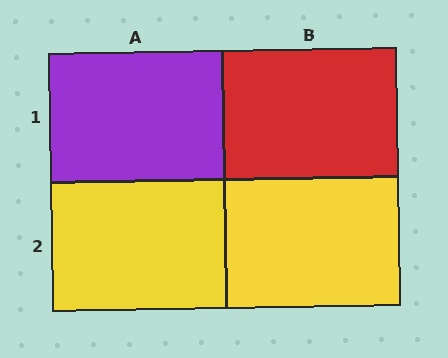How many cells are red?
1 cell is red.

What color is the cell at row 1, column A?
Purple.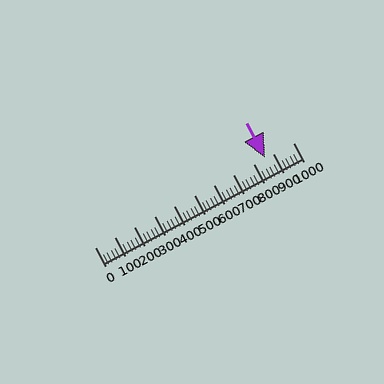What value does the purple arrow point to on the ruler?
The purple arrow points to approximately 860.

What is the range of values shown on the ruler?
The ruler shows values from 0 to 1000.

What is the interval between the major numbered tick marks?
The major tick marks are spaced 100 units apart.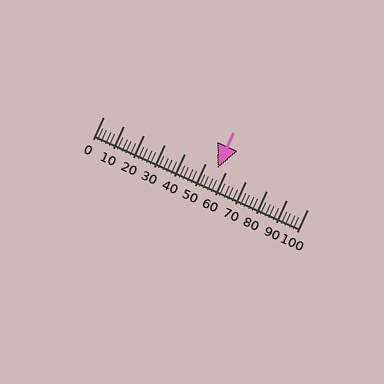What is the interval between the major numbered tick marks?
The major tick marks are spaced 10 units apart.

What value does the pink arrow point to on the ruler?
The pink arrow points to approximately 56.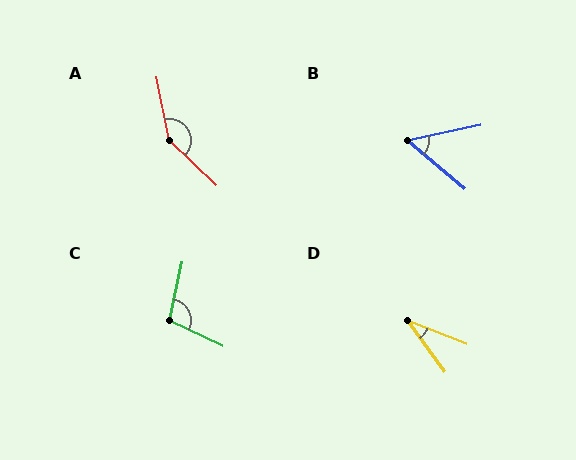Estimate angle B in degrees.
Approximately 52 degrees.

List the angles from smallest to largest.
D (33°), B (52°), C (104°), A (145°).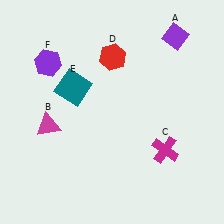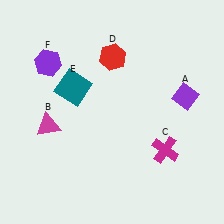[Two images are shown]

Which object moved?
The purple diamond (A) moved down.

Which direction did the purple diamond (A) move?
The purple diamond (A) moved down.